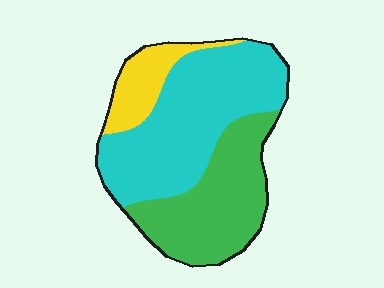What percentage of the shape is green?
Green covers around 35% of the shape.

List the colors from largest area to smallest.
From largest to smallest: cyan, green, yellow.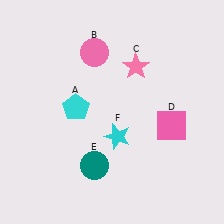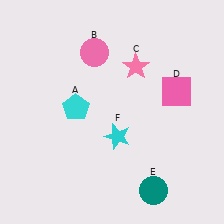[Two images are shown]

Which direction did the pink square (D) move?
The pink square (D) moved up.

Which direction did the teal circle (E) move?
The teal circle (E) moved right.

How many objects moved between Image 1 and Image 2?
2 objects moved between the two images.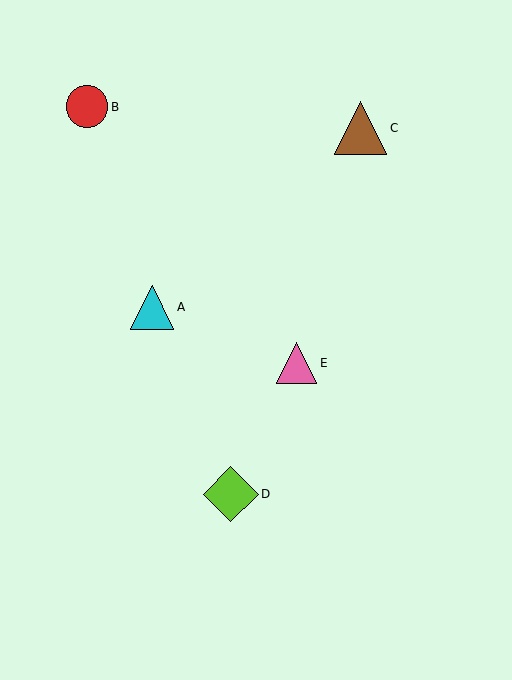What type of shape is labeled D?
Shape D is a lime diamond.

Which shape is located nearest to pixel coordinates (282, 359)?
The pink triangle (labeled E) at (296, 363) is nearest to that location.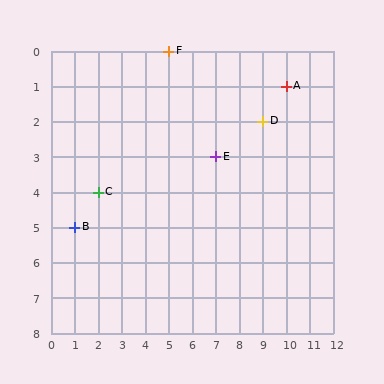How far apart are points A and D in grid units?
Points A and D are 1 column and 1 row apart (about 1.4 grid units diagonally).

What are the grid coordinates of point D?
Point D is at grid coordinates (9, 2).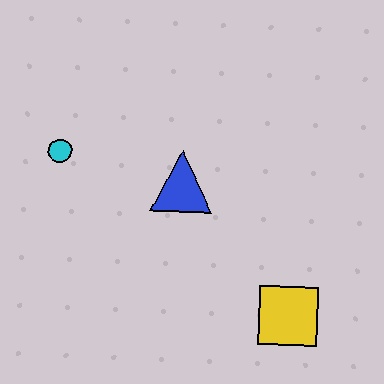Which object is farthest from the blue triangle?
The yellow square is farthest from the blue triangle.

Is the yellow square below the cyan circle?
Yes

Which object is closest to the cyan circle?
The blue triangle is closest to the cyan circle.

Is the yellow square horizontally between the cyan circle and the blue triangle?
No